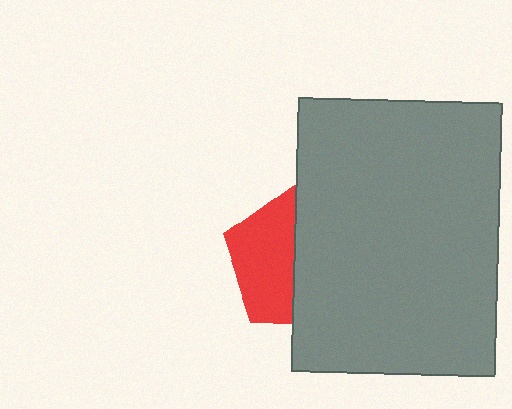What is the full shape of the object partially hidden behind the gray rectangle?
The partially hidden object is a red pentagon.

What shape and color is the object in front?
The object in front is a gray rectangle.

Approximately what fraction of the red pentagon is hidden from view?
Roughly 54% of the red pentagon is hidden behind the gray rectangle.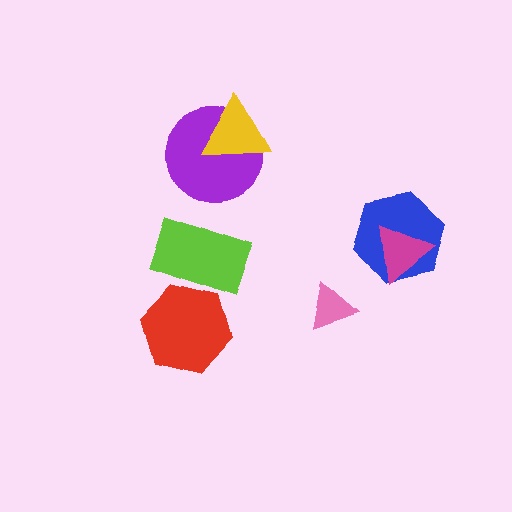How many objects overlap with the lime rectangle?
1 object overlaps with the lime rectangle.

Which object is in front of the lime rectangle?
The red hexagon is in front of the lime rectangle.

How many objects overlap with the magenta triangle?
1 object overlaps with the magenta triangle.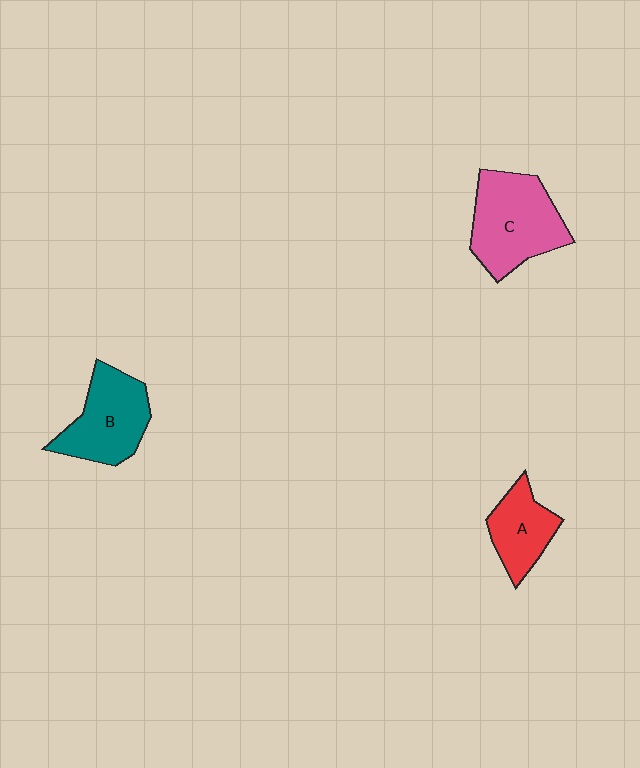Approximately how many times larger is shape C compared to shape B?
Approximately 1.2 times.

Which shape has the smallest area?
Shape A (red).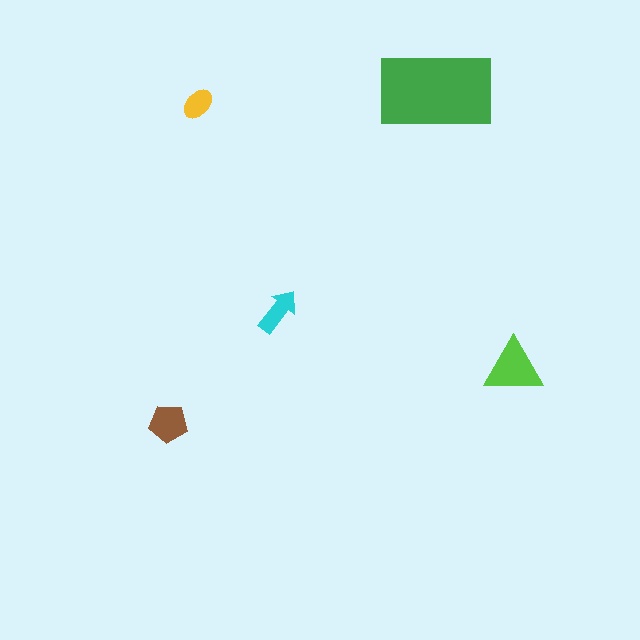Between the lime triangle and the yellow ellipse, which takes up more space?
The lime triangle.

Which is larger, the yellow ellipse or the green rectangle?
The green rectangle.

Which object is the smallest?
The yellow ellipse.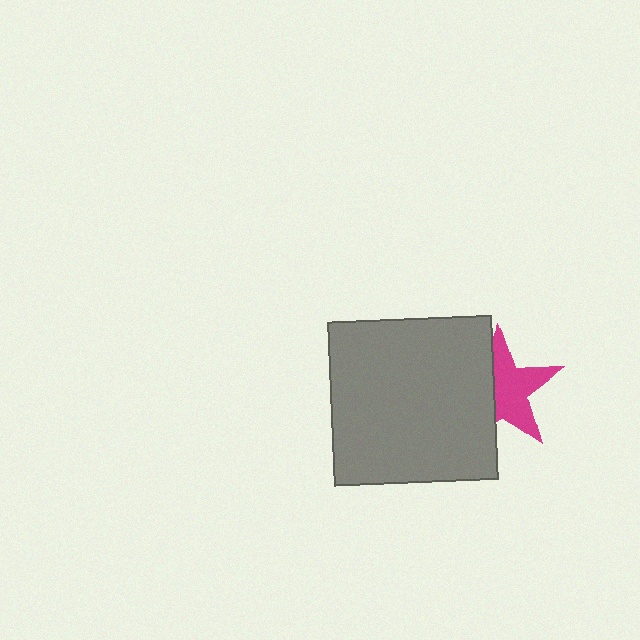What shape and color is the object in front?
The object in front is a gray square.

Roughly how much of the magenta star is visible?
About half of it is visible (roughly 60%).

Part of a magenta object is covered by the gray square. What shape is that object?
It is a star.